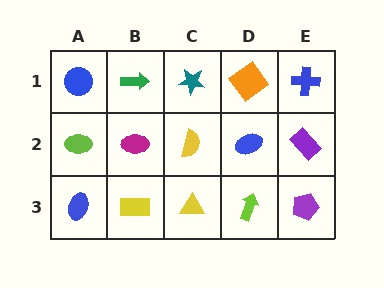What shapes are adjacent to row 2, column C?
A teal star (row 1, column C), a yellow triangle (row 3, column C), a magenta ellipse (row 2, column B), a blue ellipse (row 2, column D).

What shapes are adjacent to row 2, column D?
An orange diamond (row 1, column D), a lime arrow (row 3, column D), a yellow semicircle (row 2, column C), a purple rectangle (row 2, column E).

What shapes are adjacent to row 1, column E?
A purple rectangle (row 2, column E), an orange diamond (row 1, column D).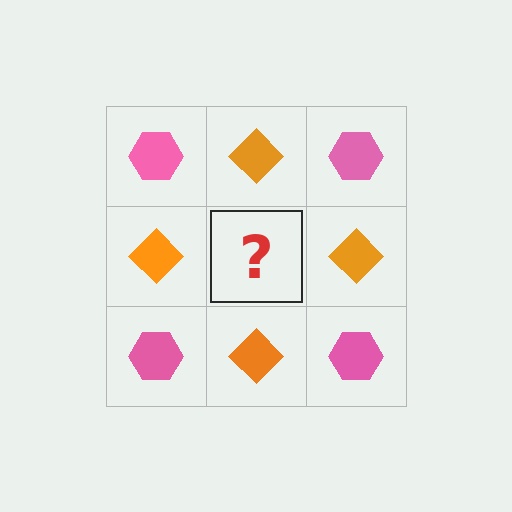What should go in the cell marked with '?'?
The missing cell should contain a pink hexagon.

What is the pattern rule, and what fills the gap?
The rule is that it alternates pink hexagon and orange diamond in a checkerboard pattern. The gap should be filled with a pink hexagon.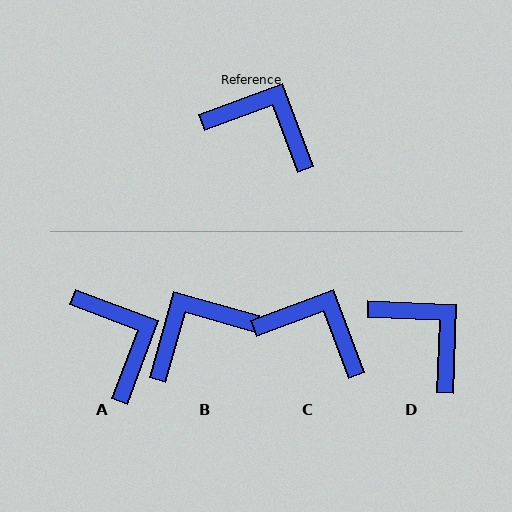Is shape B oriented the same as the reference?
No, it is off by about 54 degrees.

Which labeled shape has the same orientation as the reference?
C.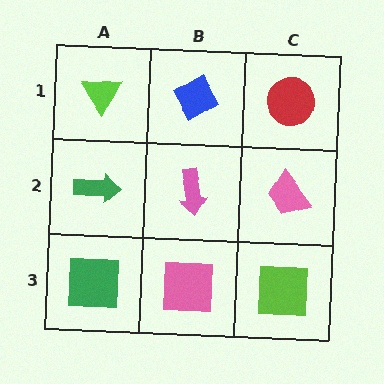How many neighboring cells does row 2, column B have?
4.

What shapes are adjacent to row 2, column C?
A red circle (row 1, column C), a lime square (row 3, column C), a pink arrow (row 2, column B).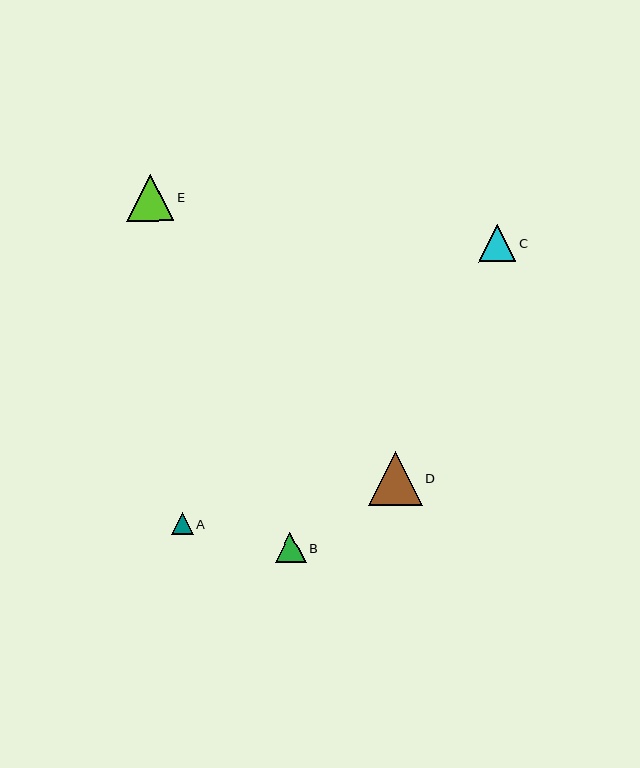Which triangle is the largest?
Triangle D is the largest with a size of approximately 54 pixels.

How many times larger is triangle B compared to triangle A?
Triangle B is approximately 1.4 times the size of triangle A.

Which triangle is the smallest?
Triangle A is the smallest with a size of approximately 22 pixels.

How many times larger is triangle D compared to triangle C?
Triangle D is approximately 1.4 times the size of triangle C.